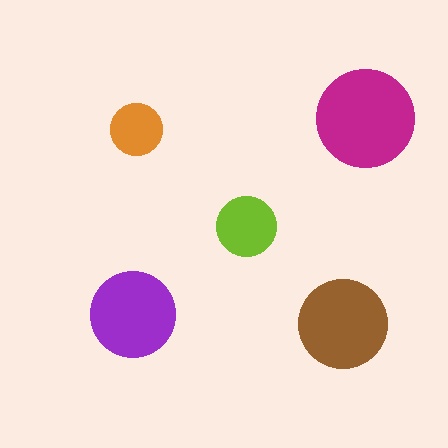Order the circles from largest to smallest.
the magenta one, the brown one, the purple one, the lime one, the orange one.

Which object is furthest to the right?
The magenta circle is rightmost.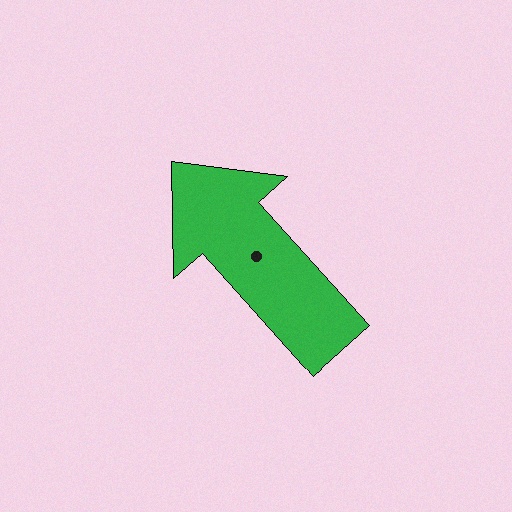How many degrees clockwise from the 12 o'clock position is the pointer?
Approximately 318 degrees.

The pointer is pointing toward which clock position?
Roughly 11 o'clock.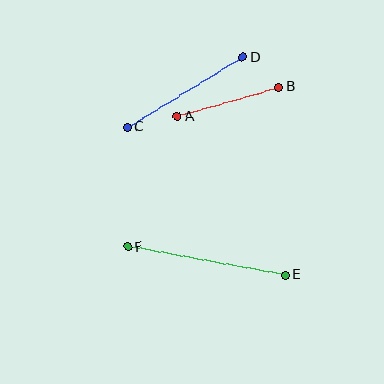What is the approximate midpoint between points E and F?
The midpoint is at approximately (206, 261) pixels.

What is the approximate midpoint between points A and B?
The midpoint is at approximately (228, 102) pixels.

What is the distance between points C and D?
The distance is approximately 135 pixels.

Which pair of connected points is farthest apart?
Points E and F are farthest apart.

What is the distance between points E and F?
The distance is approximately 160 pixels.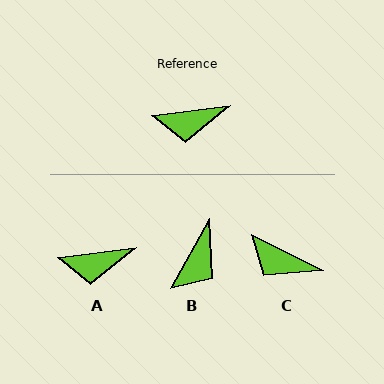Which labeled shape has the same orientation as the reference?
A.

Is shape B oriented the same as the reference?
No, it is off by about 53 degrees.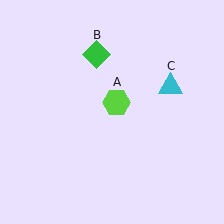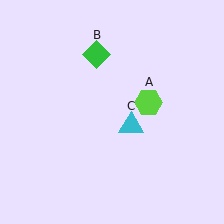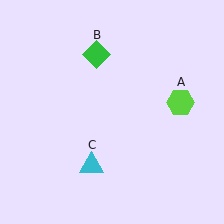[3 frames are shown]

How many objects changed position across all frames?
2 objects changed position: lime hexagon (object A), cyan triangle (object C).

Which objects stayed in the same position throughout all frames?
Green diamond (object B) remained stationary.